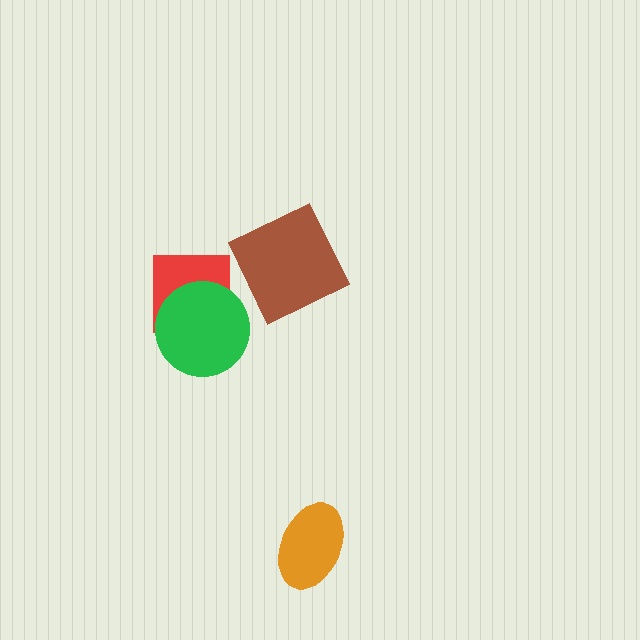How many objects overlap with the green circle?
1 object overlaps with the green circle.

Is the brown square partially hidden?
No, no other shape covers it.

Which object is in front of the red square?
The green circle is in front of the red square.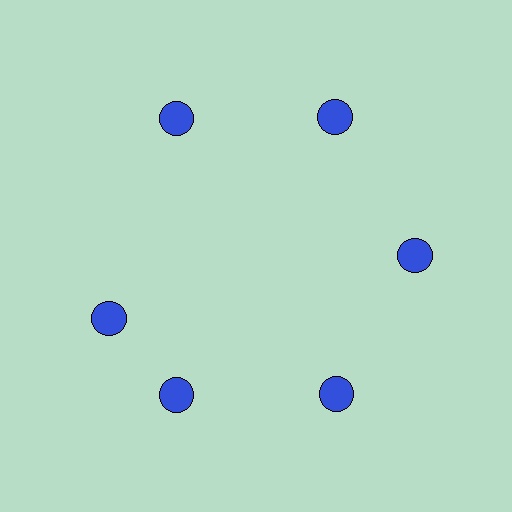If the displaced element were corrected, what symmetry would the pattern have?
It would have 6-fold rotational symmetry — the pattern would map onto itself every 60 degrees.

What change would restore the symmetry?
The symmetry would be restored by rotating it back into even spacing with its neighbors so that all 6 circles sit at equal angles and equal distance from the center.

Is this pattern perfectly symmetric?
No. The 6 blue circles are arranged in a ring, but one element near the 9 o'clock position is rotated out of alignment along the ring, breaking the 6-fold rotational symmetry.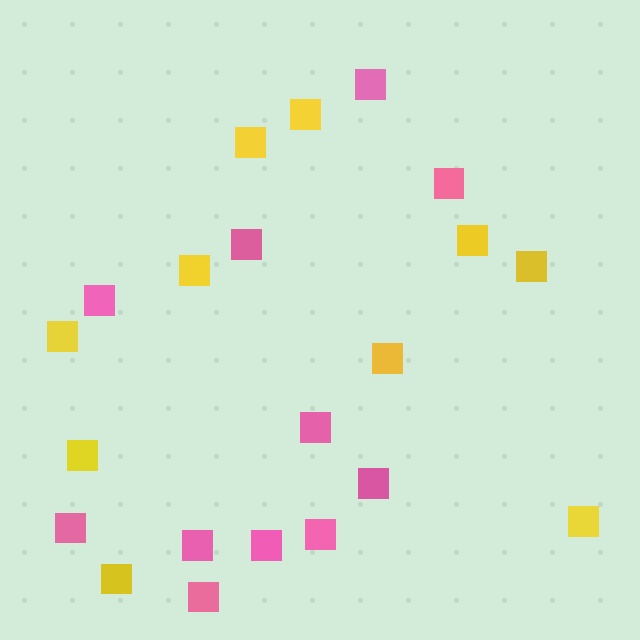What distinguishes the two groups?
There are 2 groups: one group of yellow squares (10) and one group of pink squares (11).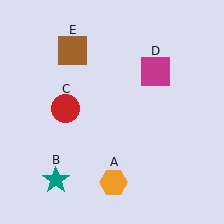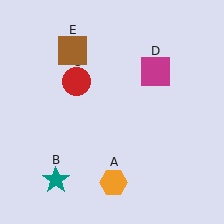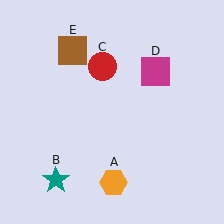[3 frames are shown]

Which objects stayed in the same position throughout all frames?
Orange hexagon (object A) and teal star (object B) and magenta square (object D) and brown square (object E) remained stationary.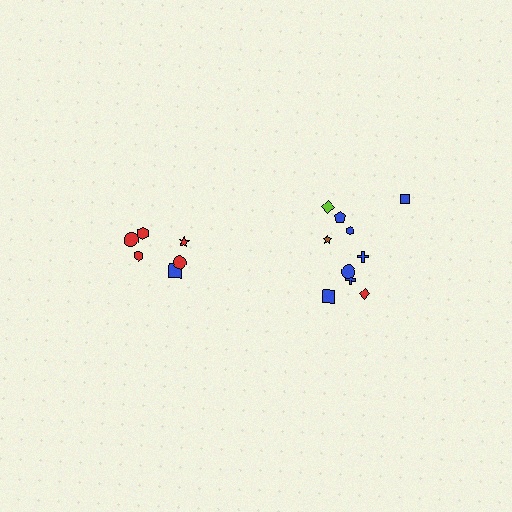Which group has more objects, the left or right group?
The right group.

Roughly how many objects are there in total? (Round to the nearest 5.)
Roughly 15 objects in total.